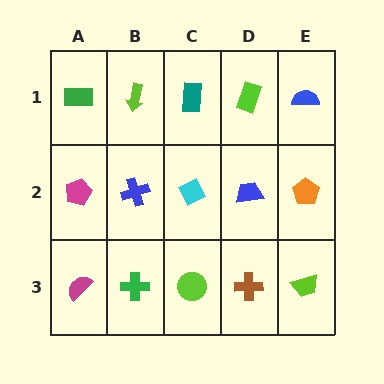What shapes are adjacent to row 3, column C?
A cyan diamond (row 2, column C), a green cross (row 3, column B), a brown cross (row 3, column D).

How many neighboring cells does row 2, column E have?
3.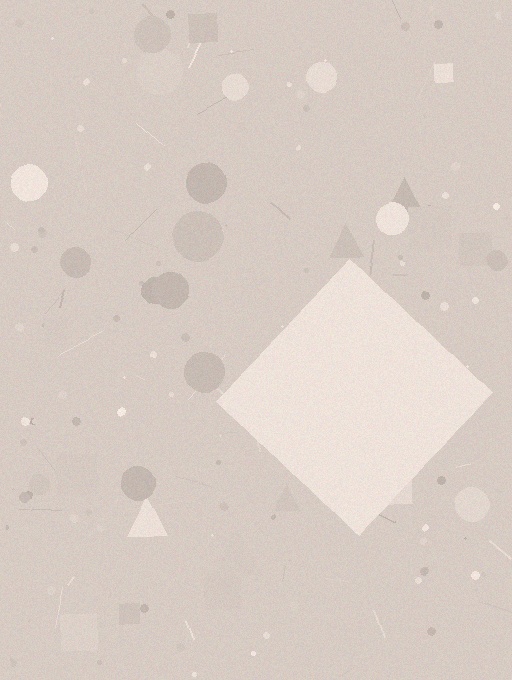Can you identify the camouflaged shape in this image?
The camouflaged shape is a diamond.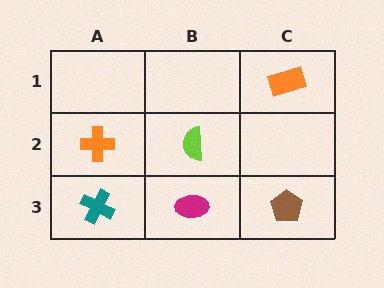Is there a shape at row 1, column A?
No, that cell is empty.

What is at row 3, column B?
A magenta ellipse.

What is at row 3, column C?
A brown pentagon.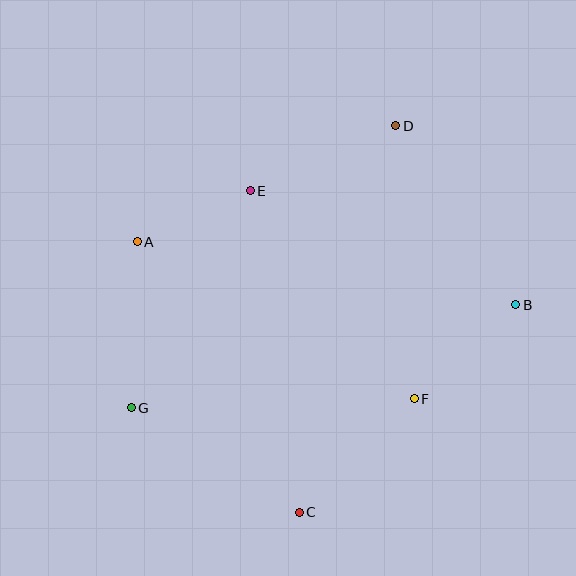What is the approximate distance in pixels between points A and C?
The distance between A and C is approximately 315 pixels.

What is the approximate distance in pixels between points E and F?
The distance between E and F is approximately 265 pixels.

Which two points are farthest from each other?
Points C and D are farthest from each other.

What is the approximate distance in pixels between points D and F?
The distance between D and F is approximately 274 pixels.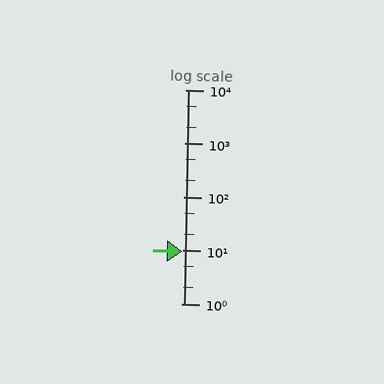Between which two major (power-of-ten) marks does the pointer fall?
The pointer is between 1 and 10.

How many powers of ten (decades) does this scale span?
The scale spans 4 decades, from 1 to 10000.